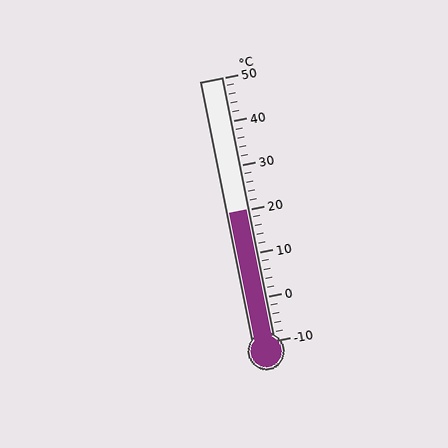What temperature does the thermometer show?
The thermometer shows approximately 20°C.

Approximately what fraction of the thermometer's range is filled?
The thermometer is filled to approximately 50% of its range.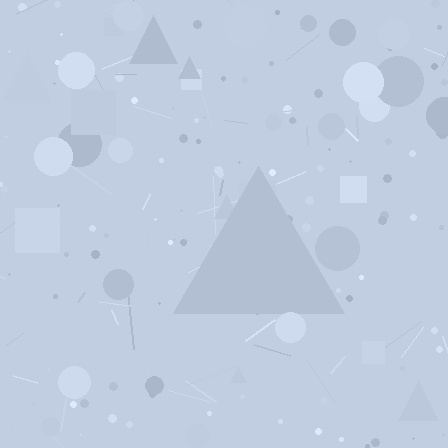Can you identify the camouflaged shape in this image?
The camouflaged shape is a triangle.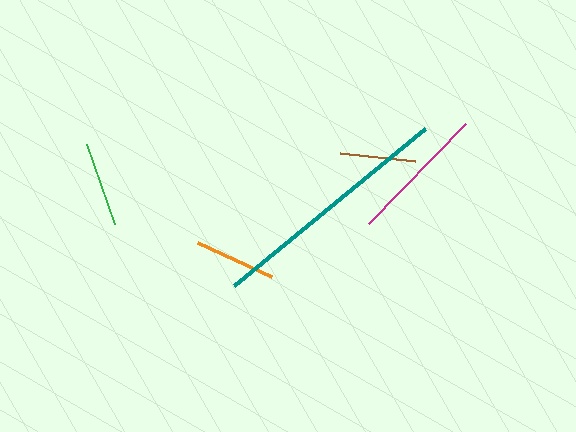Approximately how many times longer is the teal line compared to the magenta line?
The teal line is approximately 1.8 times the length of the magenta line.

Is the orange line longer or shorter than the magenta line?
The magenta line is longer than the orange line.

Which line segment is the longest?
The teal line is the longest at approximately 248 pixels.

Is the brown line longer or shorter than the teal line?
The teal line is longer than the brown line.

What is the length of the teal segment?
The teal segment is approximately 248 pixels long.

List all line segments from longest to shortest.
From longest to shortest: teal, magenta, green, orange, brown.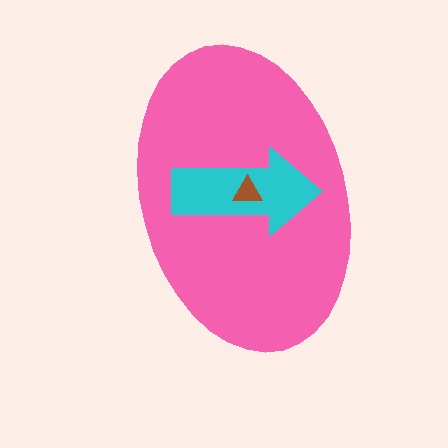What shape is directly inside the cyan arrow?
The brown triangle.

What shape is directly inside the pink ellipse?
The cyan arrow.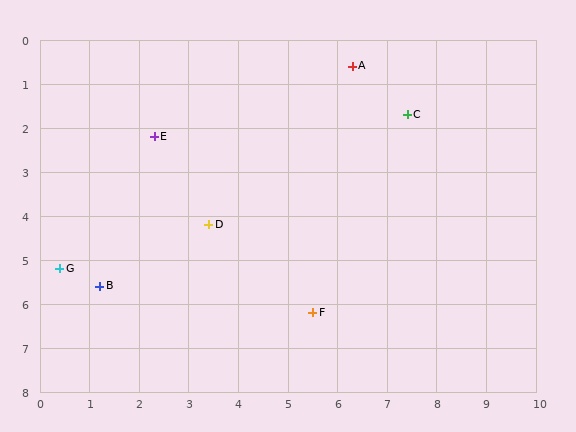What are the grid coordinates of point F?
Point F is at approximately (5.5, 6.2).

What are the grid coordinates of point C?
Point C is at approximately (7.4, 1.7).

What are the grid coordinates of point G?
Point G is at approximately (0.4, 5.2).